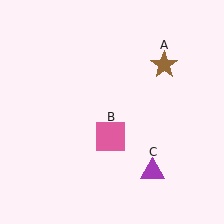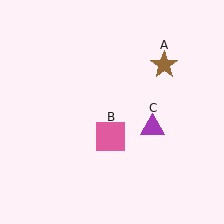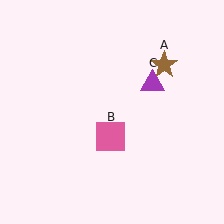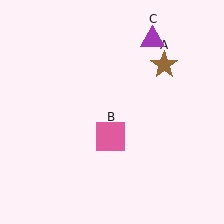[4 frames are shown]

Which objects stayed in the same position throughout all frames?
Brown star (object A) and pink square (object B) remained stationary.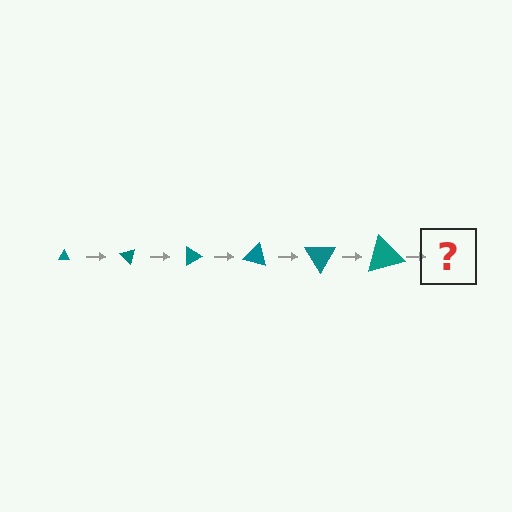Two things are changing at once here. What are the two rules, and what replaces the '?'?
The two rules are that the triangle grows larger each step and it rotates 45 degrees each step. The '?' should be a triangle, larger than the previous one and rotated 270 degrees from the start.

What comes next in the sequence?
The next element should be a triangle, larger than the previous one and rotated 270 degrees from the start.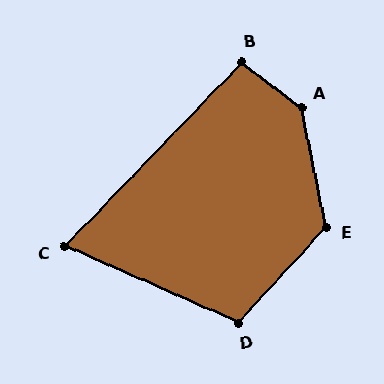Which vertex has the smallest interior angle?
C, at approximately 70 degrees.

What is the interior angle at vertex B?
Approximately 97 degrees (obtuse).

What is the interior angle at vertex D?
Approximately 109 degrees (obtuse).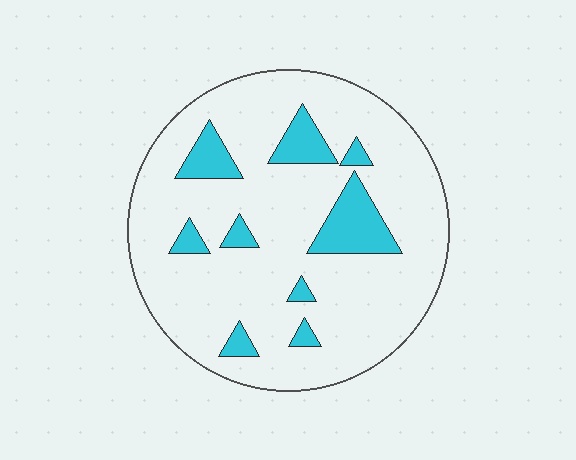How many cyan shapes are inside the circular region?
9.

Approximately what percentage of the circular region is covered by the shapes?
Approximately 15%.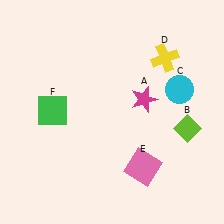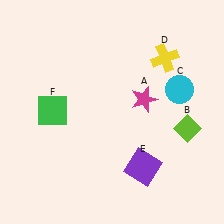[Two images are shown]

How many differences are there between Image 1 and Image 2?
There is 1 difference between the two images.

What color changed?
The square (E) changed from pink in Image 1 to purple in Image 2.